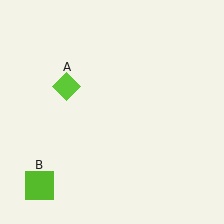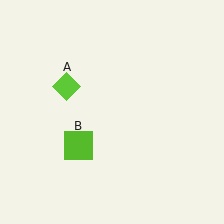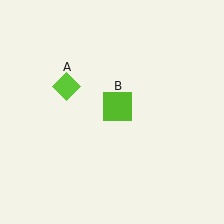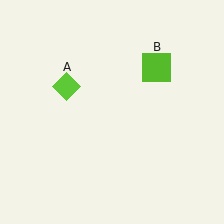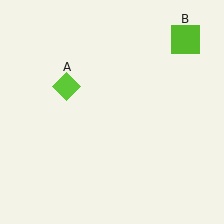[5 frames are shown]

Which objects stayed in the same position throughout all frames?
Lime diamond (object A) remained stationary.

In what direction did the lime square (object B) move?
The lime square (object B) moved up and to the right.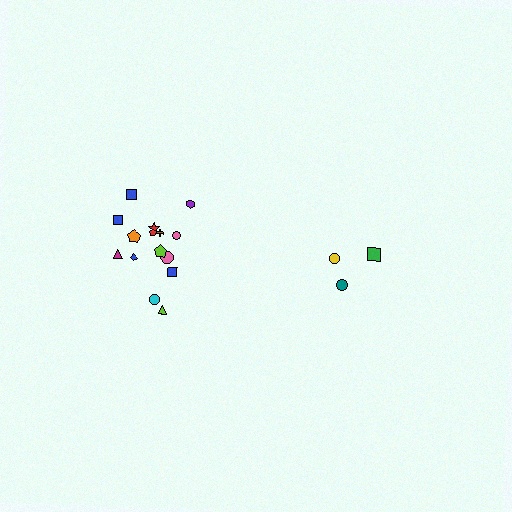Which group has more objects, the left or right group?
The left group.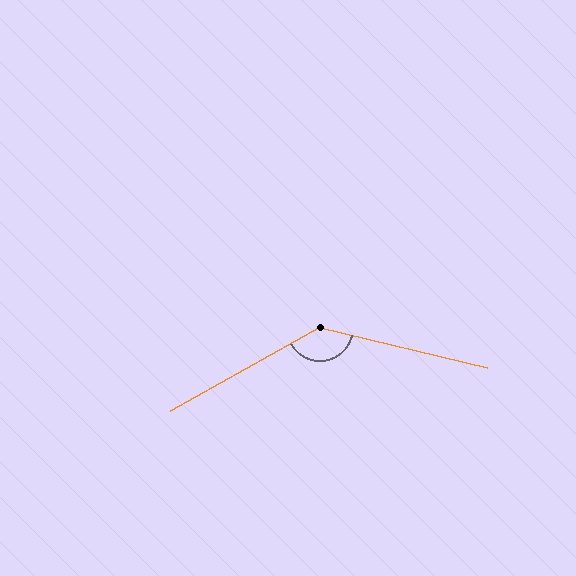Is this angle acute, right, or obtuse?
It is obtuse.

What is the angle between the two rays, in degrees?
Approximately 137 degrees.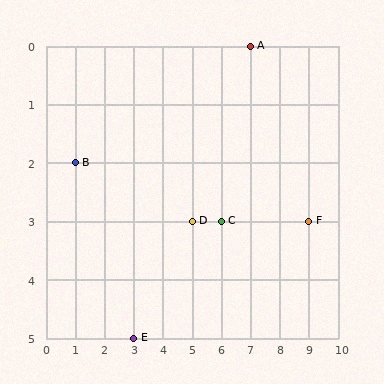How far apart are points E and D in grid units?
Points E and D are 2 columns and 2 rows apart (about 2.8 grid units diagonally).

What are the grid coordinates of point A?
Point A is at grid coordinates (7, 0).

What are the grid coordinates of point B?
Point B is at grid coordinates (1, 2).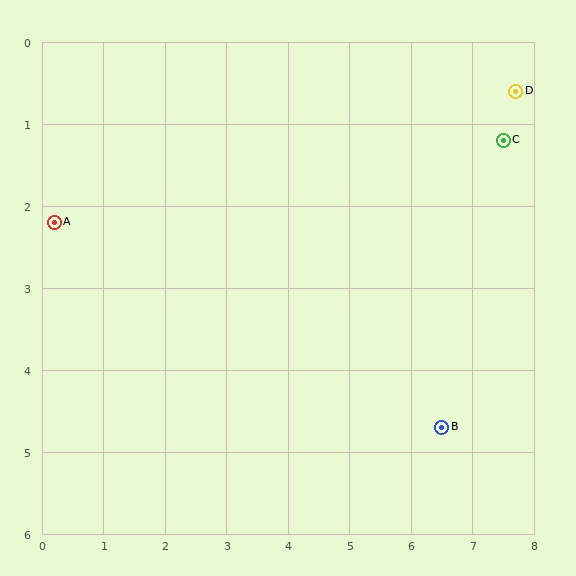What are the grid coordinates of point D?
Point D is at approximately (7.7, 0.6).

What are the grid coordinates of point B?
Point B is at approximately (6.5, 4.7).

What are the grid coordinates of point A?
Point A is at approximately (0.2, 2.2).